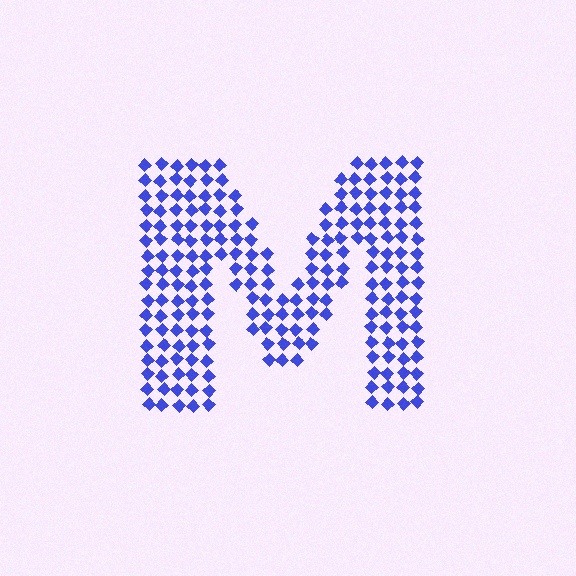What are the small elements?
The small elements are diamonds.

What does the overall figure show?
The overall figure shows the letter M.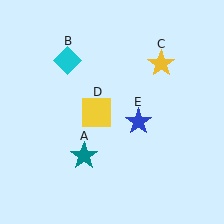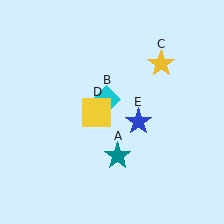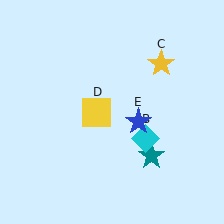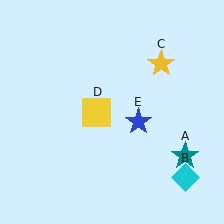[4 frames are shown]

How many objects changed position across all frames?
2 objects changed position: teal star (object A), cyan diamond (object B).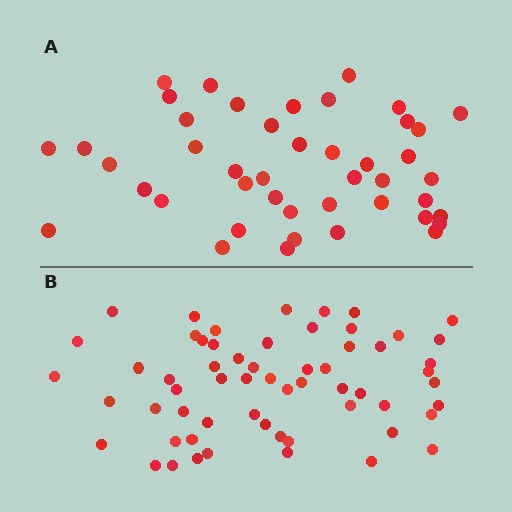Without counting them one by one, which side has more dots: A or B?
Region B (the bottom region) has more dots.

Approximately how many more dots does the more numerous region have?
Region B has approximately 15 more dots than region A.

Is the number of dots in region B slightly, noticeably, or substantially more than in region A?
Region B has noticeably more, but not dramatically so. The ratio is roughly 1.4 to 1.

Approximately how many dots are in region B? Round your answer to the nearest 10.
About 60 dots.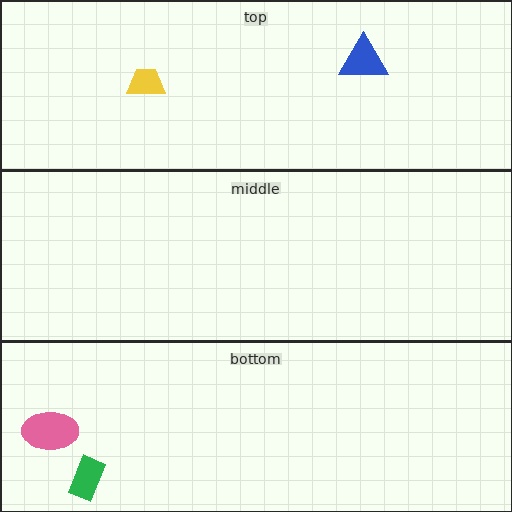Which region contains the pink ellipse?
The bottom region.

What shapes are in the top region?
The yellow trapezoid, the blue triangle.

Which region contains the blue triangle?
The top region.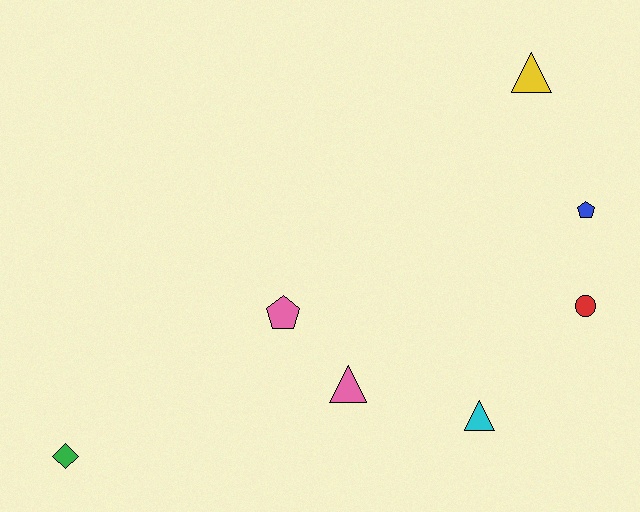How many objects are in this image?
There are 7 objects.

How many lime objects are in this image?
There are no lime objects.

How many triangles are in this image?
There are 3 triangles.